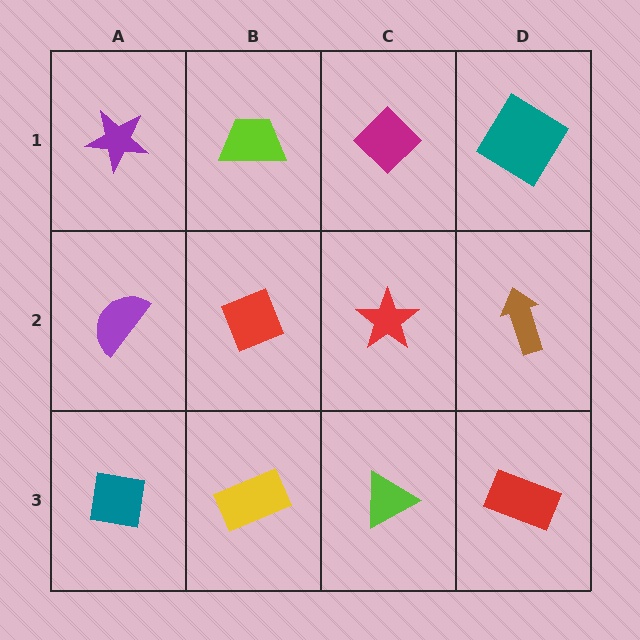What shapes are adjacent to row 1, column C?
A red star (row 2, column C), a lime trapezoid (row 1, column B), a teal diamond (row 1, column D).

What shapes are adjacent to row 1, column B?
A red diamond (row 2, column B), a purple star (row 1, column A), a magenta diamond (row 1, column C).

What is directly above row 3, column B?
A red diamond.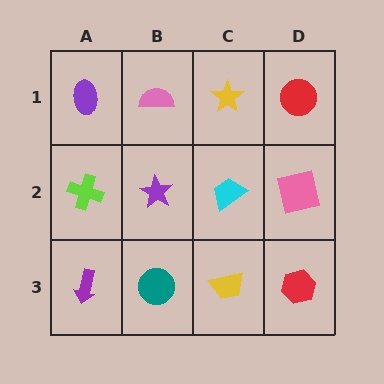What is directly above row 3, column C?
A cyan trapezoid.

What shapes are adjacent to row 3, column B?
A purple star (row 2, column B), a purple arrow (row 3, column A), a yellow trapezoid (row 3, column C).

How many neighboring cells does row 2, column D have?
3.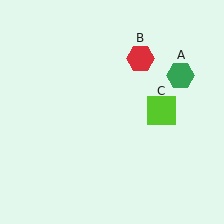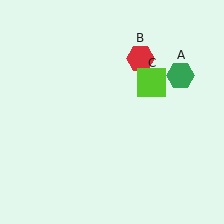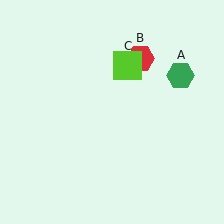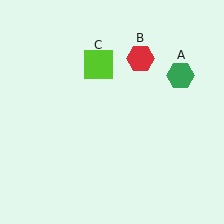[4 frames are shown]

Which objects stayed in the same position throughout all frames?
Green hexagon (object A) and red hexagon (object B) remained stationary.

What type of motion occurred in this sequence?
The lime square (object C) rotated counterclockwise around the center of the scene.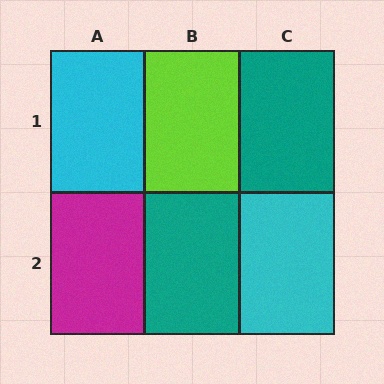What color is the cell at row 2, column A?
Magenta.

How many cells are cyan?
2 cells are cyan.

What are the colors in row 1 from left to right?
Cyan, lime, teal.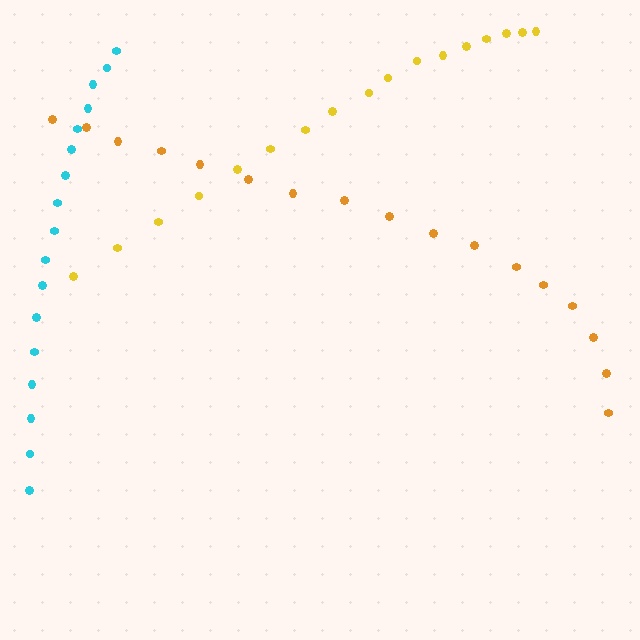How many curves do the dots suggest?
There are 3 distinct paths.